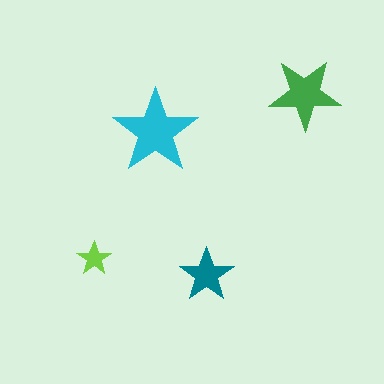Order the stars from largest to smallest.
the cyan one, the green one, the teal one, the lime one.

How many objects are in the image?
There are 4 objects in the image.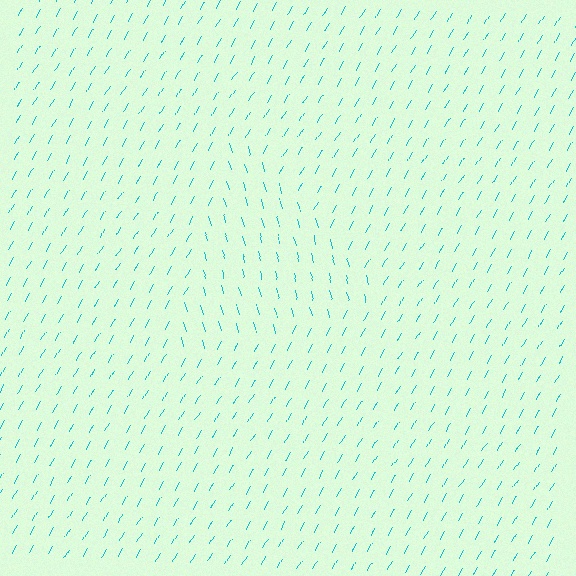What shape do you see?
I see a triangle.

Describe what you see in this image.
The image is filled with small cyan line segments. A triangle region in the image has lines oriented differently from the surrounding lines, creating a visible texture boundary.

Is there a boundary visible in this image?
Yes, there is a texture boundary formed by a change in line orientation.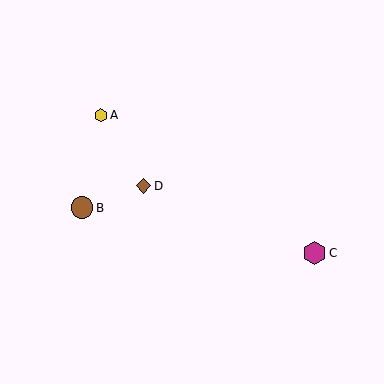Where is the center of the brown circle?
The center of the brown circle is at (82, 208).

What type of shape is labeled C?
Shape C is a magenta hexagon.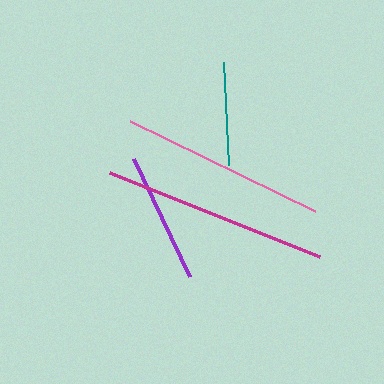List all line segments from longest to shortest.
From longest to shortest: magenta, pink, purple, teal.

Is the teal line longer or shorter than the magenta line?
The magenta line is longer than the teal line.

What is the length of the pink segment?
The pink segment is approximately 206 pixels long.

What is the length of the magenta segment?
The magenta segment is approximately 226 pixels long.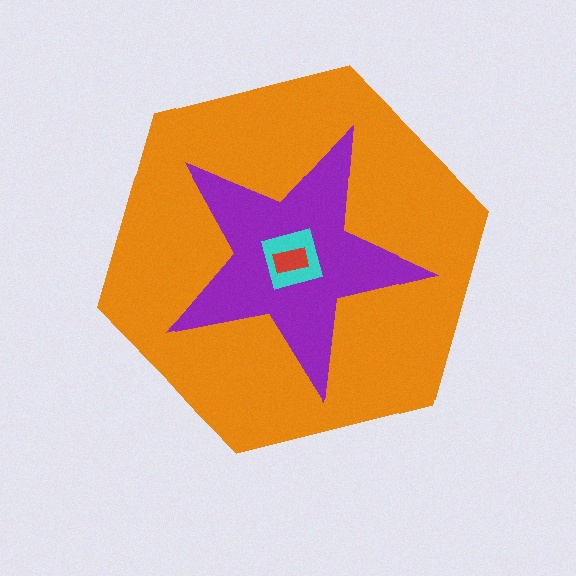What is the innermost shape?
The red rectangle.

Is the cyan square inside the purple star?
Yes.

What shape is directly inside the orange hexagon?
The purple star.